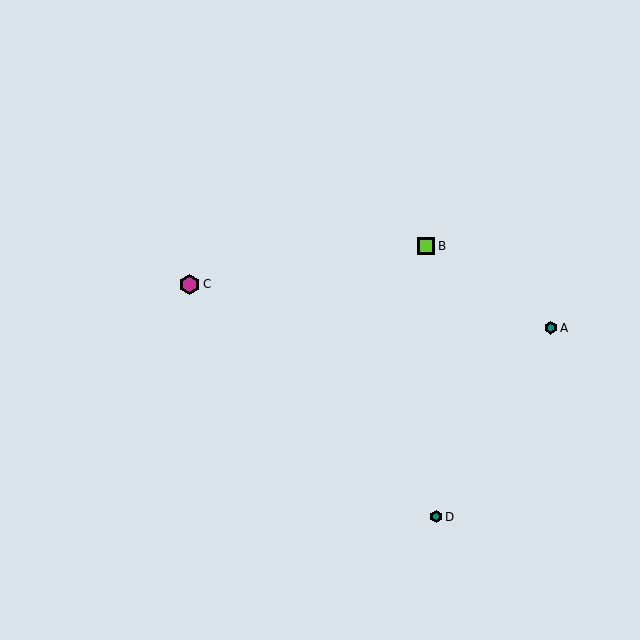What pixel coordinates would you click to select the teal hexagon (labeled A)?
Click at (551, 328) to select the teal hexagon A.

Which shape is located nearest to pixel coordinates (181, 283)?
The magenta hexagon (labeled C) at (190, 284) is nearest to that location.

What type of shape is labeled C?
Shape C is a magenta hexagon.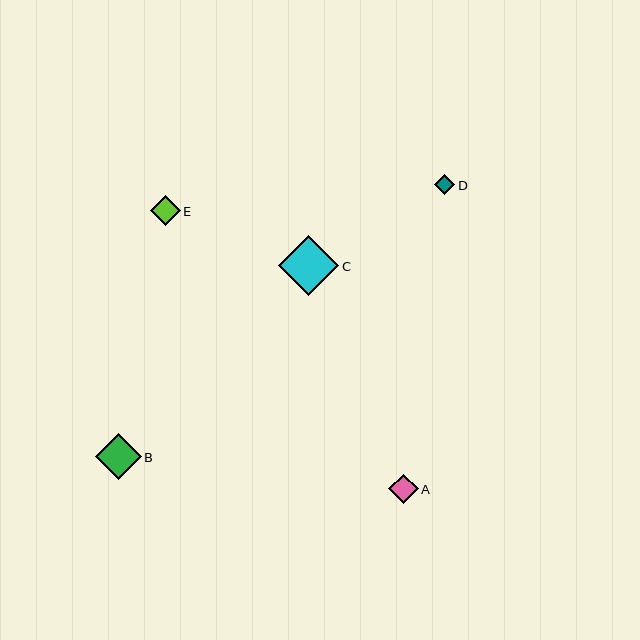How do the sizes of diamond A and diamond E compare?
Diamond A and diamond E are approximately the same size.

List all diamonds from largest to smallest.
From largest to smallest: C, B, A, E, D.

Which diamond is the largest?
Diamond C is the largest with a size of approximately 60 pixels.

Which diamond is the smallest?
Diamond D is the smallest with a size of approximately 20 pixels.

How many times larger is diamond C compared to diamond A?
Diamond C is approximately 2.0 times the size of diamond A.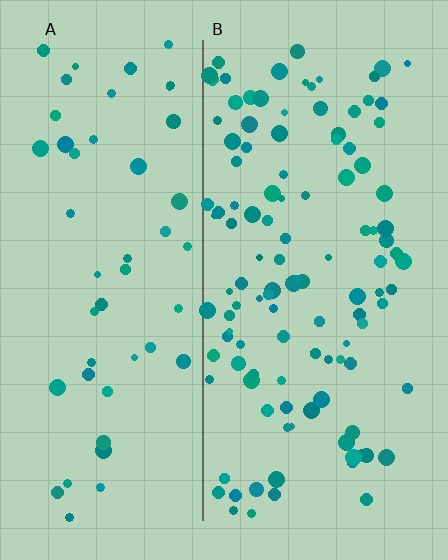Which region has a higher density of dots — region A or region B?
B (the right).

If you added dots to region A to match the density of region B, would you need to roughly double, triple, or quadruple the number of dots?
Approximately double.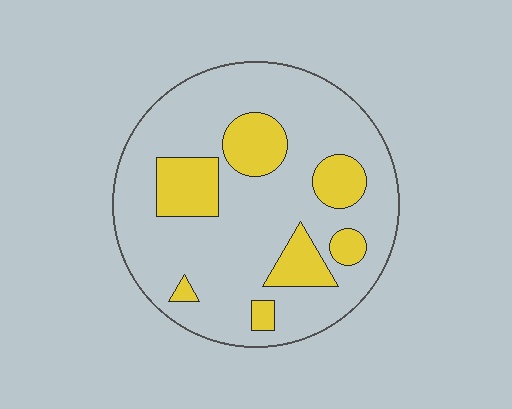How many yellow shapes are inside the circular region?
7.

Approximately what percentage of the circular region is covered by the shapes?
Approximately 20%.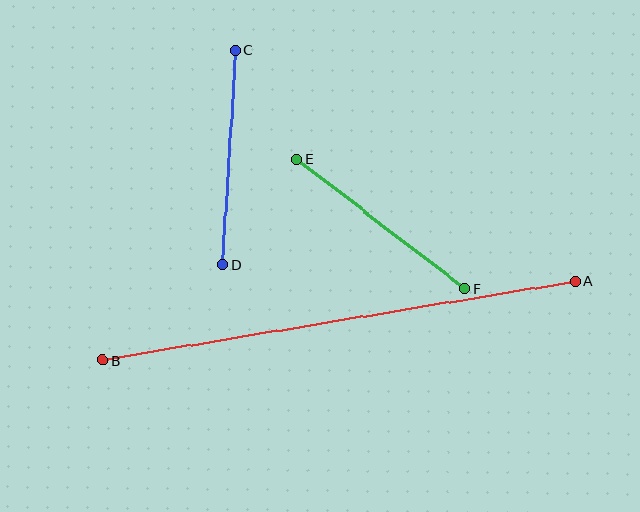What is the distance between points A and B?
The distance is approximately 479 pixels.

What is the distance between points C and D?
The distance is approximately 215 pixels.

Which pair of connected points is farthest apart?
Points A and B are farthest apart.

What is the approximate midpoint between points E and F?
The midpoint is at approximately (380, 224) pixels.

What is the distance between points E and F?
The distance is approximately 212 pixels.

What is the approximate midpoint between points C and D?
The midpoint is at approximately (229, 158) pixels.